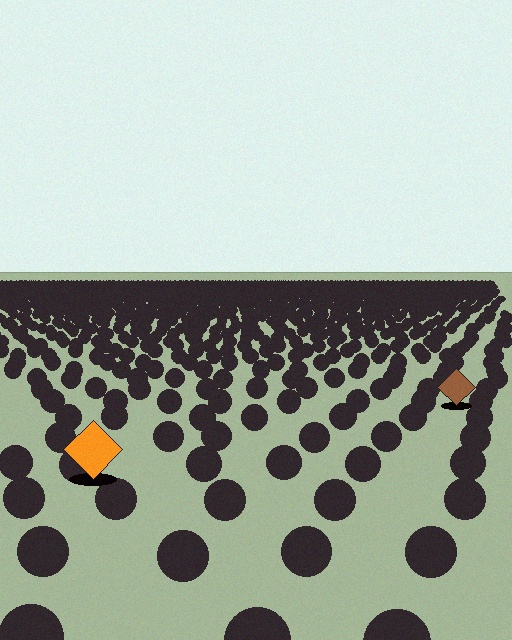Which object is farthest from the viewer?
The brown diamond is farthest from the viewer. It appears smaller and the ground texture around it is denser.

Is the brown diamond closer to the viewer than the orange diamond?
No. The orange diamond is closer — you can tell from the texture gradient: the ground texture is coarser near it.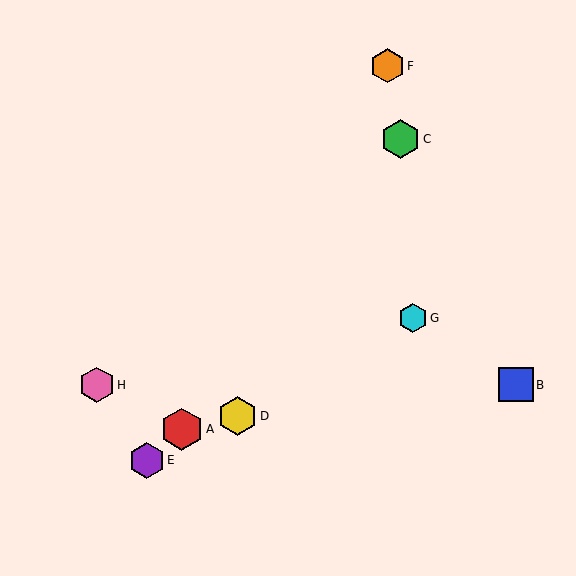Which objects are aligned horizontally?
Objects B, H are aligned horizontally.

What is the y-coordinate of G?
Object G is at y≈318.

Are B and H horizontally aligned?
Yes, both are at y≈385.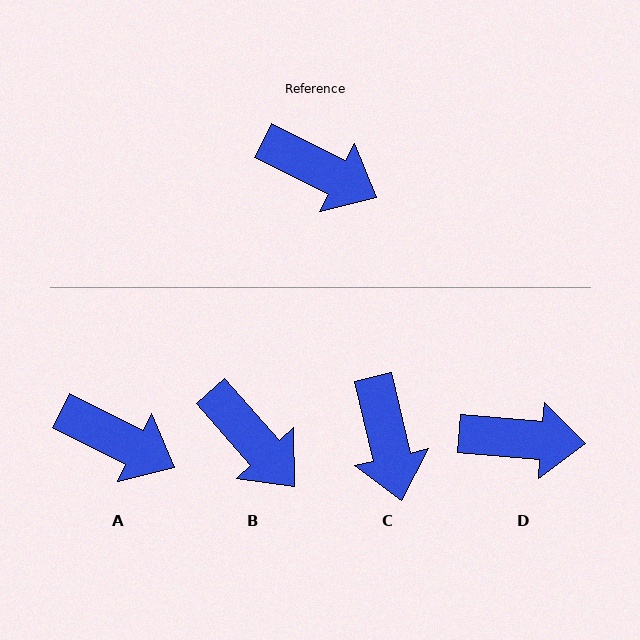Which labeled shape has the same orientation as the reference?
A.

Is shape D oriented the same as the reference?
No, it is off by about 22 degrees.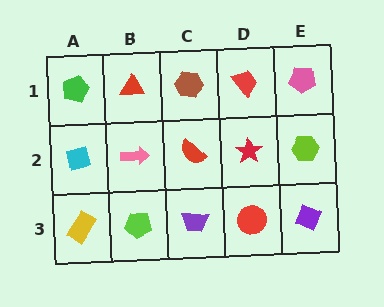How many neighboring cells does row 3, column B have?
3.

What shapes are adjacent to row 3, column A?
A cyan square (row 2, column A), a lime pentagon (row 3, column B).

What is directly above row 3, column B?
A pink arrow.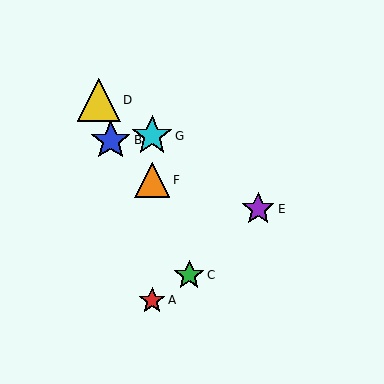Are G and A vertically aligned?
Yes, both are at x≈152.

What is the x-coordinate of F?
Object F is at x≈152.